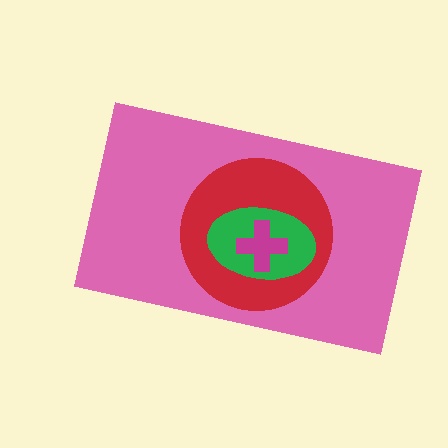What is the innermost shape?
The magenta cross.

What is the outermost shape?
The pink rectangle.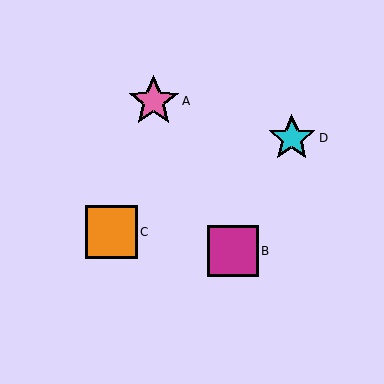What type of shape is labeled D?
Shape D is a cyan star.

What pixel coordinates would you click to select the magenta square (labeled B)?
Click at (233, 251) to select the magenta square B.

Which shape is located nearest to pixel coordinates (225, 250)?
The magenta square (labeled B) at (233, 251) is nearest to that location.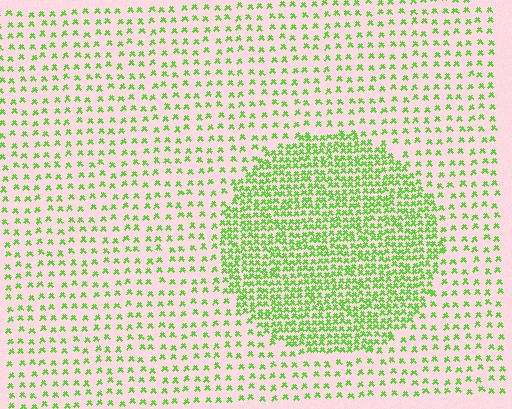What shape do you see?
I see a circle.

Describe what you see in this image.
The image contains small lime elements arranged at two different densities. A circle-shaped region is visible where the elements are more densely packed than the surrounding area.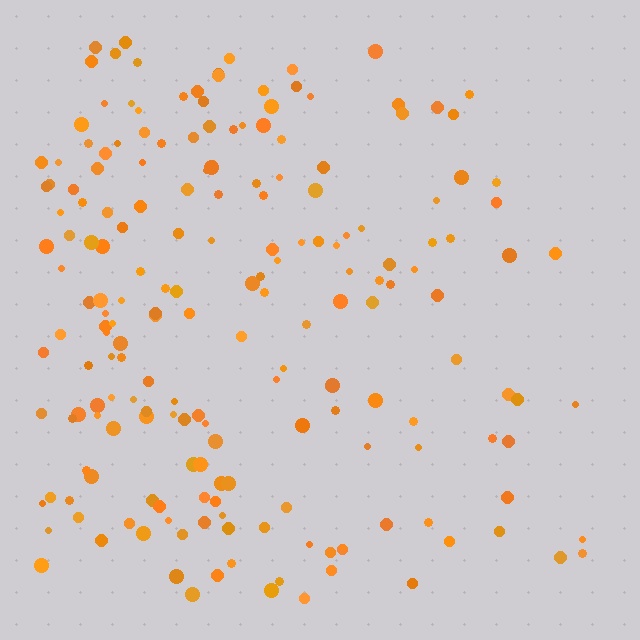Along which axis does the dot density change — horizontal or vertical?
Horizontal.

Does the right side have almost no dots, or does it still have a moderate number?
Still a moderate number, just noticeably fewer than the left.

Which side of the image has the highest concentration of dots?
The left.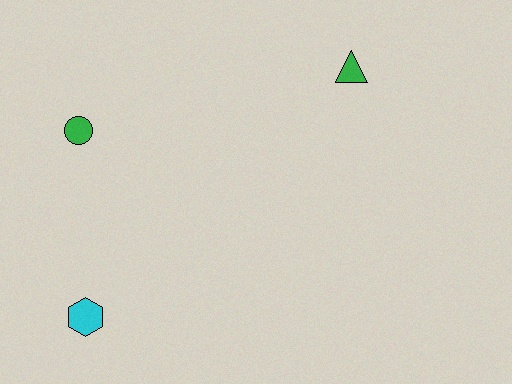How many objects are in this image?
There are 3 objects.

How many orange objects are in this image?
There are no orange objects.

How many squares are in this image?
There are no squares.